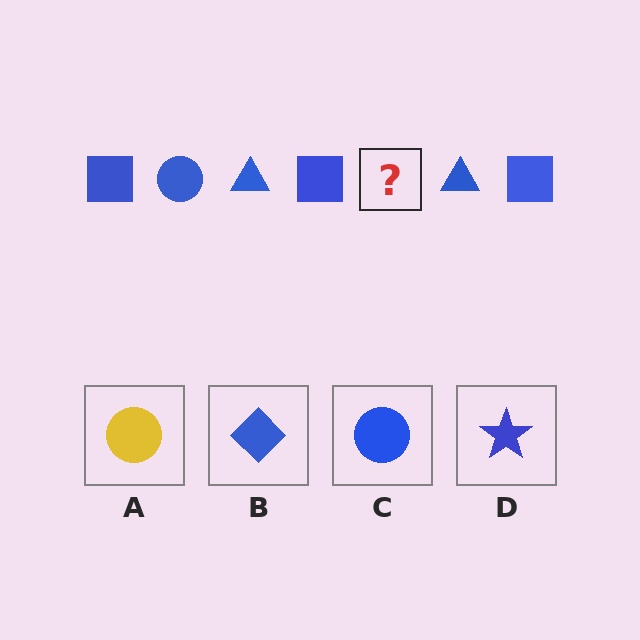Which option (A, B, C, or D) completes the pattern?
C.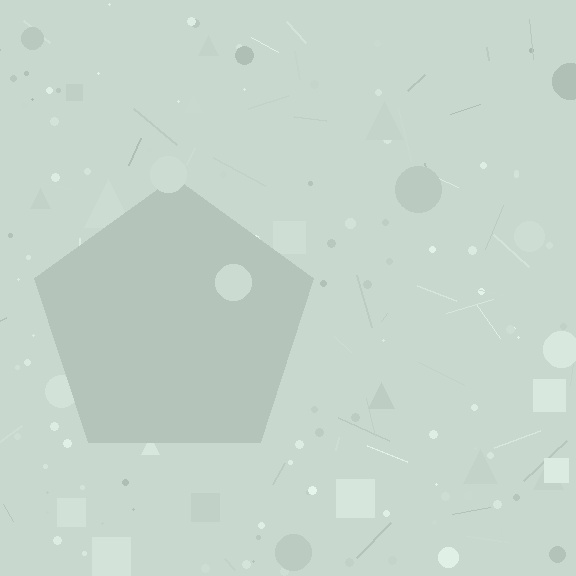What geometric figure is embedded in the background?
A pentagon is embedded in the background.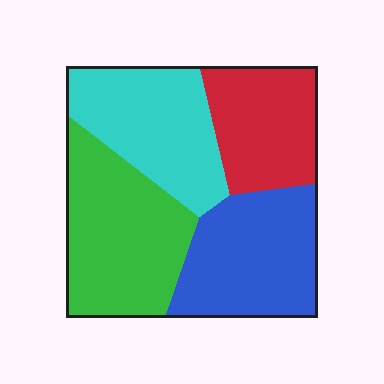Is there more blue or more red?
Blue.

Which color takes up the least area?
Red, at roughly 20%.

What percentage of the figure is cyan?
Cyan takes up less than a quarter of the figure.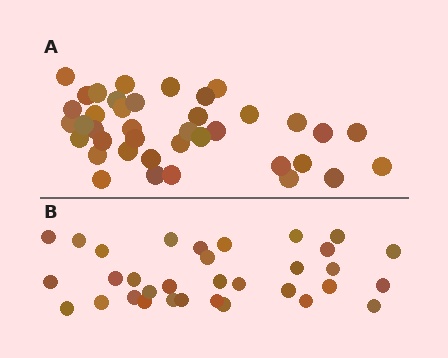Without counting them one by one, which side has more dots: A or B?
Region A (the top region) has more dots.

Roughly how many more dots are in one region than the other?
Region A has about 6 more dots than region B.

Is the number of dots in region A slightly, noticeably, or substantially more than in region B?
Region A has only slightly more — the two regions are fairly close. The ratio is roughly 1.2 to 1.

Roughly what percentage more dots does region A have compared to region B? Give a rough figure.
About 20% more.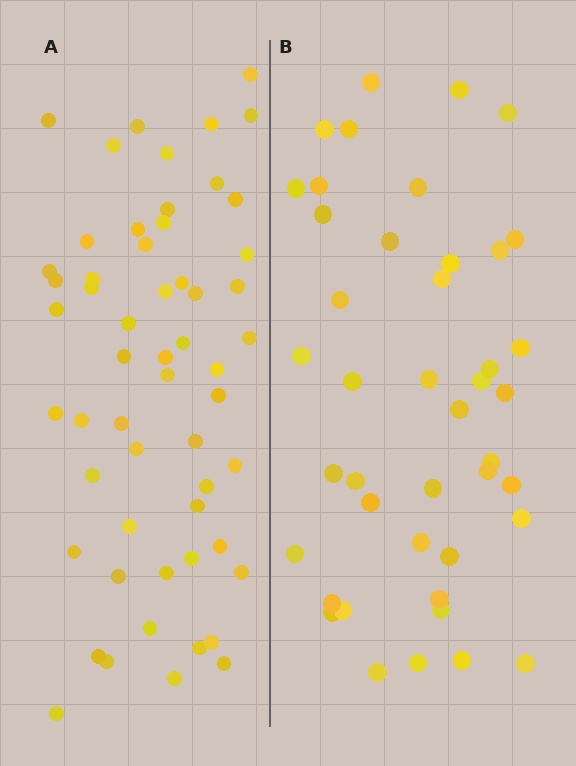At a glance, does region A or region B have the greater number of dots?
Region A (the left region) has more dots.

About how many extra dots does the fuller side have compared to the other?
Region A has approximately 15 more dots than region B.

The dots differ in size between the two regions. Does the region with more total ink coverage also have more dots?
No. Region B has more total ink coverage because its dots are larger, but region A actually contains more individual dots. Total area can be misleading — the number of items is what matters here.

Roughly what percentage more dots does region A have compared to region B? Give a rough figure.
About 30% more.